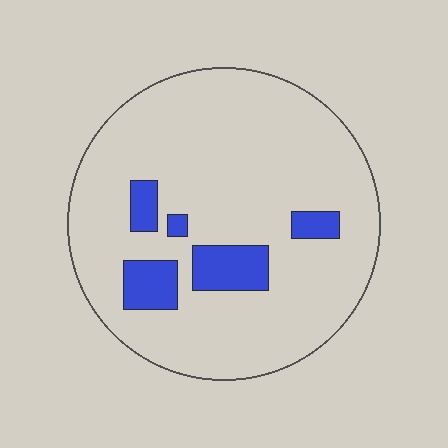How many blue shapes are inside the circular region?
5.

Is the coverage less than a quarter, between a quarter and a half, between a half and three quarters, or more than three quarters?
Less than a quarter.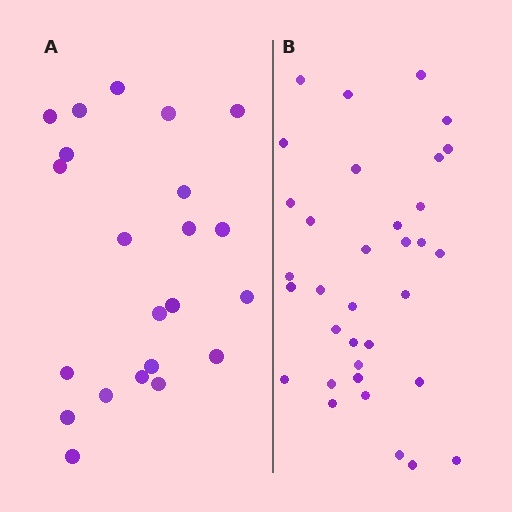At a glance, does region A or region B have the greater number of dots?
Region B (the right region) has more dots.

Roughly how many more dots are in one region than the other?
Region B has roughly 12 or so more dots than region A.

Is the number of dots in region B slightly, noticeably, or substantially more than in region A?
Region B has substantially more. The ratio is roughly 1.5 to 1.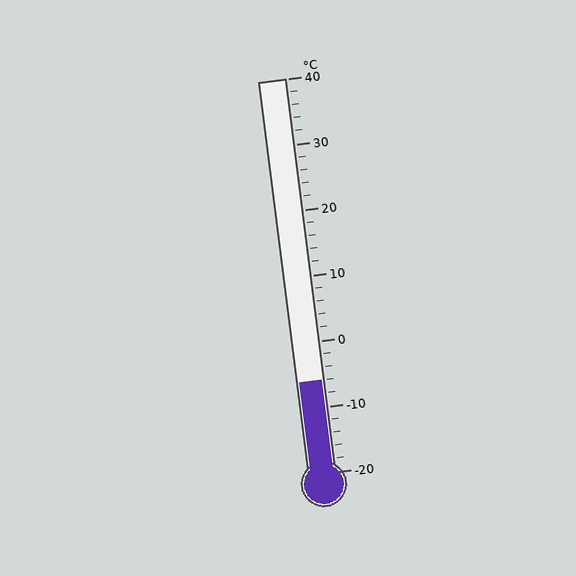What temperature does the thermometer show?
The thermometer shows approximately -6°C.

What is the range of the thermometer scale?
The thermometer scale ranges from -20°C to 40°C.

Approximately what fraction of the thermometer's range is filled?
The thermometer is filled to approximately 25% of its range.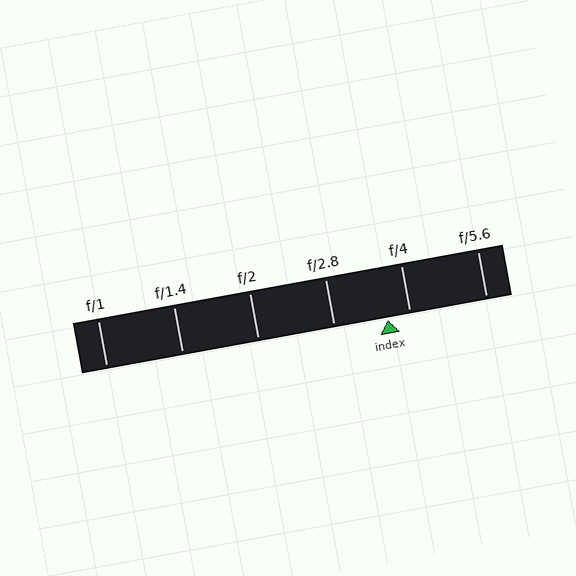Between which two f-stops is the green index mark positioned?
The index mark is between f/2.8 and f/4.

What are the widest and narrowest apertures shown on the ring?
The widest aperture shown is f/1 and the narrowest is f/5.6.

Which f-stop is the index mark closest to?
The index mark is closest to f/4.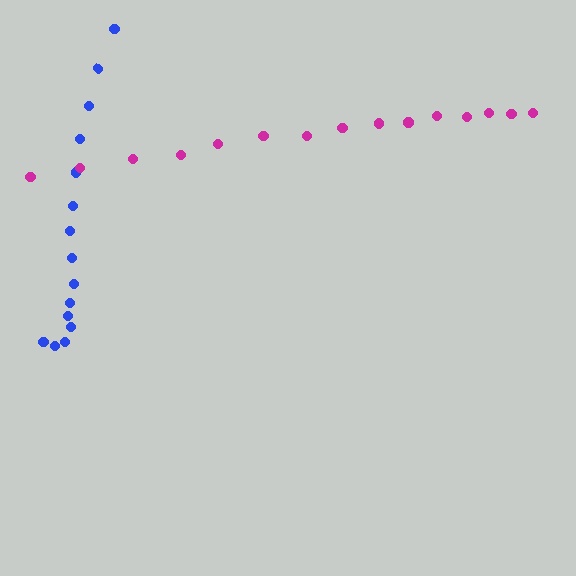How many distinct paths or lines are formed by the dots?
There are 2 distinct paths.